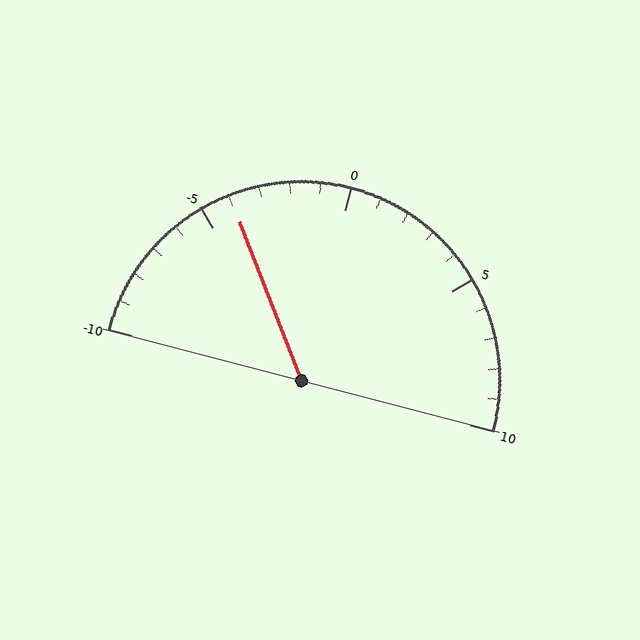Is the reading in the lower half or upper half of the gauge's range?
The reading is in the lower half of the range (-10 to 10).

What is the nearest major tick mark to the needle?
The nearest major tick mark is -5.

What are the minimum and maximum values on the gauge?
The gauge ranges from -10 to 10.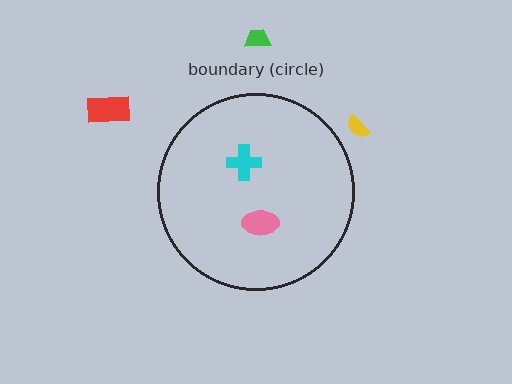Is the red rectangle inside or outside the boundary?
Outside.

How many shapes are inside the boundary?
2 inside, 3 outside.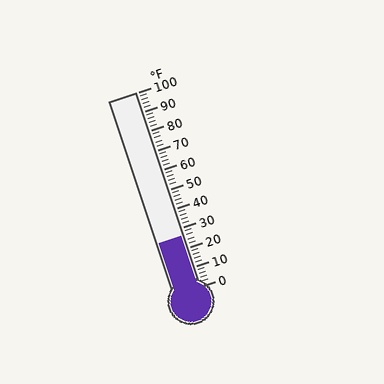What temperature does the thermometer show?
The thermometer shows approximately 26°F.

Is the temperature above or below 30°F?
The temperature is below 30°F.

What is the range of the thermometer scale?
The thermometer scale ranges from 0°F to 100°F.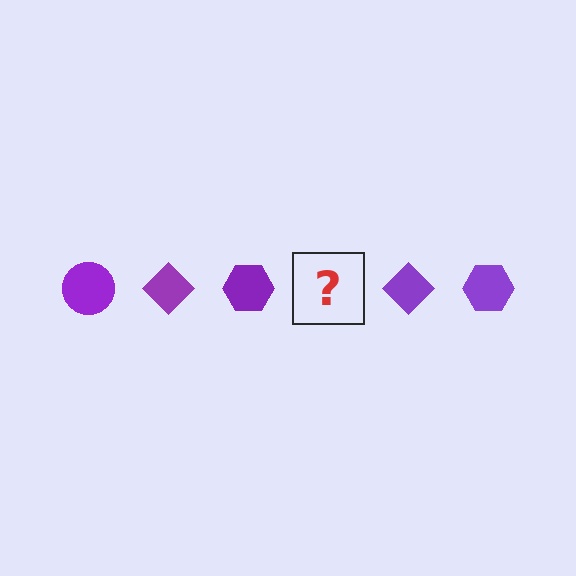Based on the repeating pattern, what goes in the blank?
The blank should be a purple circle.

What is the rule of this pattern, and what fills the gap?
The rule is that the pattern cycles through circle, diamond, hexagon shapes in purple. The gap should be filled with a purple circle.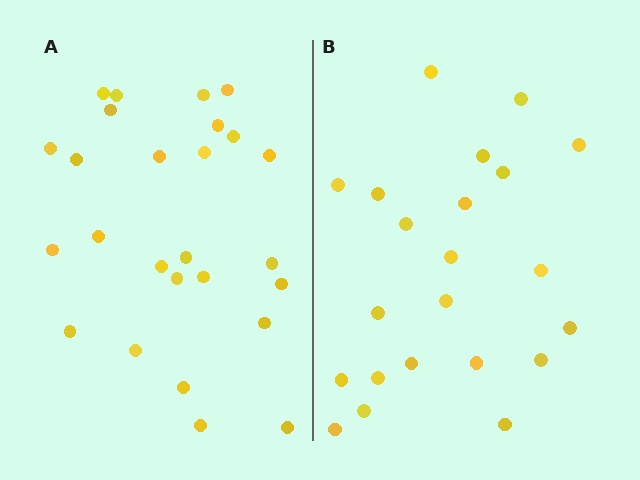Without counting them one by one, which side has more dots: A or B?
Region A (the left region) has more dots.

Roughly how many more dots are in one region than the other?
Region A has about 4 more dots than region B.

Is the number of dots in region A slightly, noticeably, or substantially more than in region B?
Region A has only slightly more — the two regions are fairly close. The ratio is roughly 1.2 to 1.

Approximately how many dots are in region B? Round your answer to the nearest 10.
About 20 dots. (The exact count is 22, which rounds to 20.)